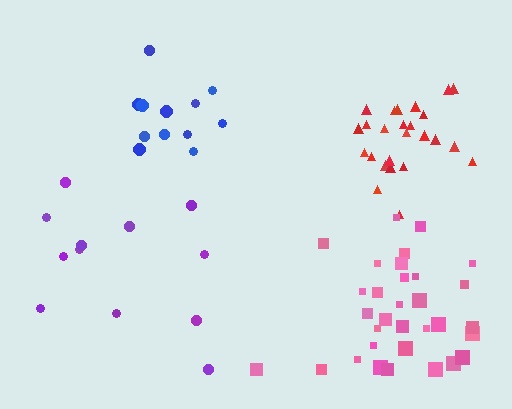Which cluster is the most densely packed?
Red.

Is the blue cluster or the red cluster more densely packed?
Red.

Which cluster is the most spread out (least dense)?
Purple.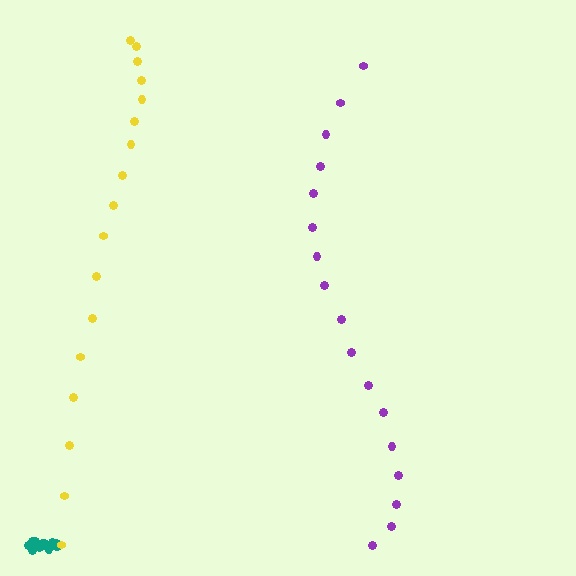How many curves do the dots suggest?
There are 3 distinct paths.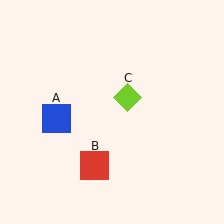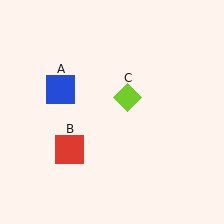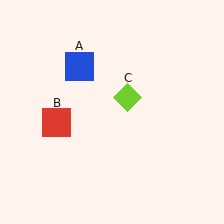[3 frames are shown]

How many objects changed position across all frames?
2 objects changed position: blue square (object A), red square (object B).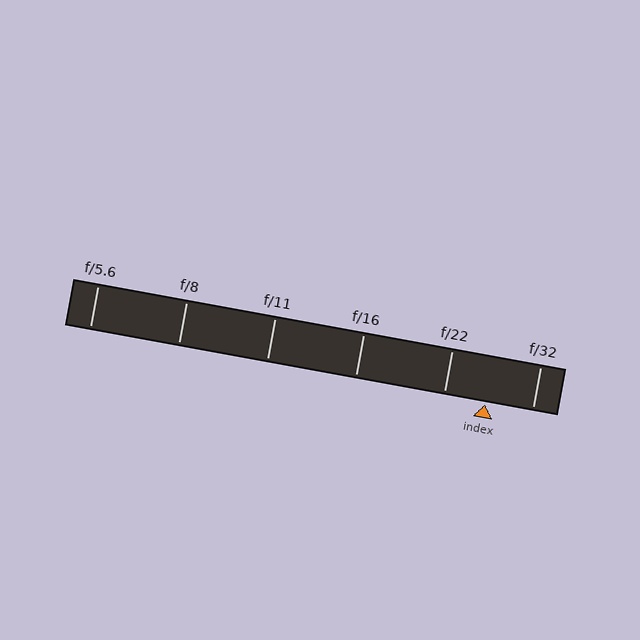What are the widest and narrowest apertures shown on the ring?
The widest aperture shown is f/5.6 and the narrowest is f/32.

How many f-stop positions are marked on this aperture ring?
There are 6 f-stop positions marked.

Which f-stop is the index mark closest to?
The index mark is closest to f/22.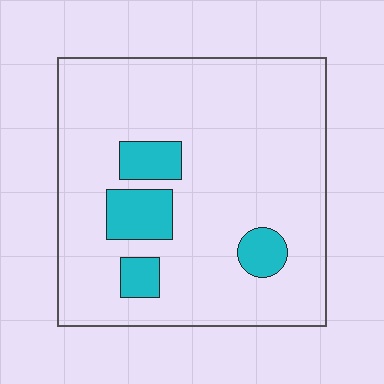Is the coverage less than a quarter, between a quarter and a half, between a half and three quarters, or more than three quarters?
Less than a quarter.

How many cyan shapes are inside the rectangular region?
4.